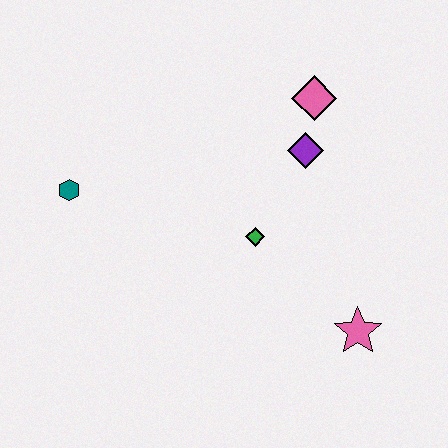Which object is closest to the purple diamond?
The pink diamond is closest to the purple diamond.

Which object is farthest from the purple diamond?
The teal hexagon is farthest from the purple diamond.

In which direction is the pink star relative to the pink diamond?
The pink star is below the pink diamond.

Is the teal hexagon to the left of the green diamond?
Yes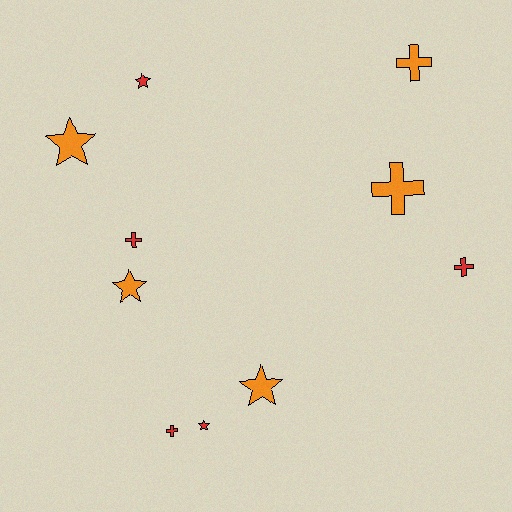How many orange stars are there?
There are 3 orange stars.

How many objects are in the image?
There are 10 objects.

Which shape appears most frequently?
Star, with 5 objects.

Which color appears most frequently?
Orange, with 5 objects.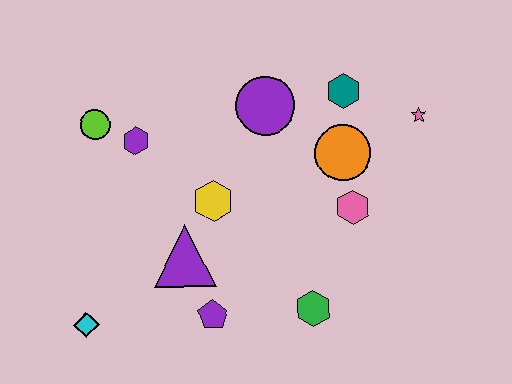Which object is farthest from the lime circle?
The pink star is farthest from the lime circle.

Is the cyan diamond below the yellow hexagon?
Yes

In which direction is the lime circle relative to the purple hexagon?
The lime circle is to the left of the purple hexagon.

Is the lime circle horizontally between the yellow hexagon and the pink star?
No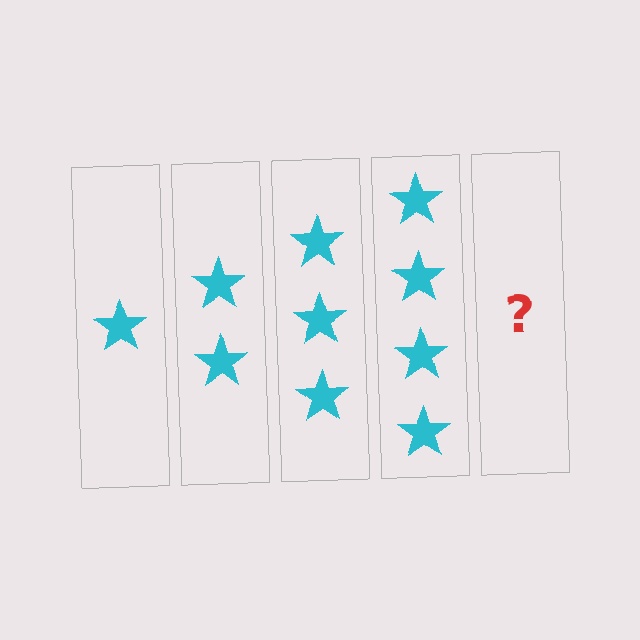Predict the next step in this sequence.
The next step is 5 stars.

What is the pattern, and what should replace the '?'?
The pattern is that each step adds one more star. The '?' should be 5 stars.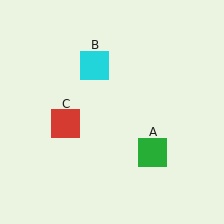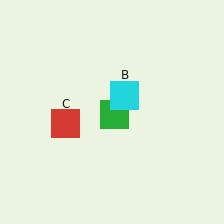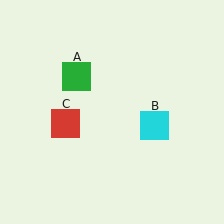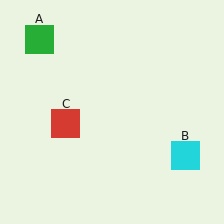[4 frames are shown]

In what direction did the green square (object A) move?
The green square (object A) moved up and to the left.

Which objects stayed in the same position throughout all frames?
Red square (object C) remained stationary.